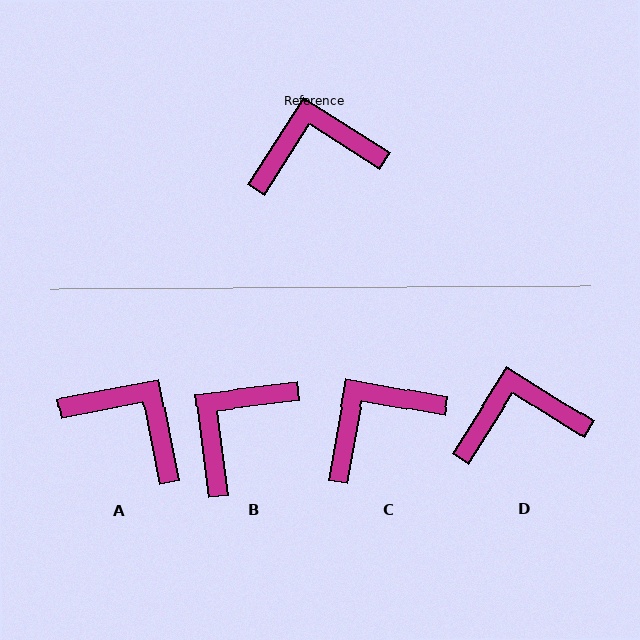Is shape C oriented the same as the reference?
No, it is off by about 22 degrees.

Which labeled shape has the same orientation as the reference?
D.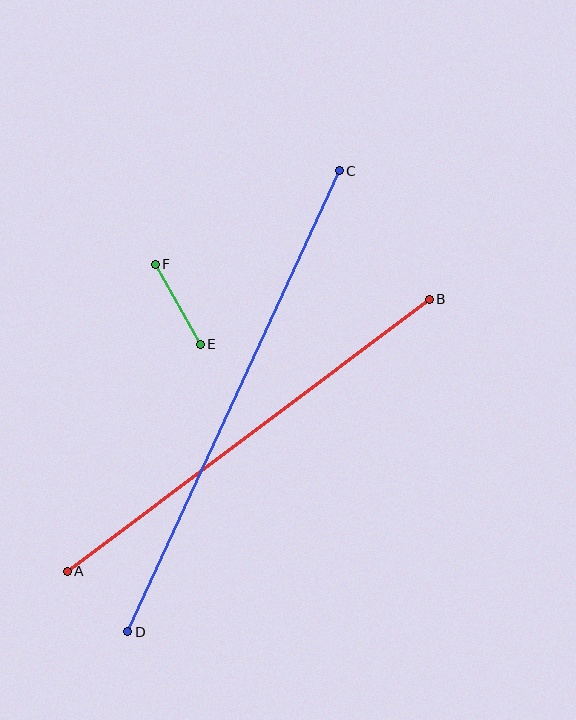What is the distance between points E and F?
The distance is approximately 92 pixels.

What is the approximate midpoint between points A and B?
The midpoint is at approximately (248, 435) pixels.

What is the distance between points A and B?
The distance is approximately 453 pixels.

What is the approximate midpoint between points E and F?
The midpoint is at approximately (178, 304) pixels.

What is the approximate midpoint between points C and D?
The midpoint is at approximately (234, 401) pixels.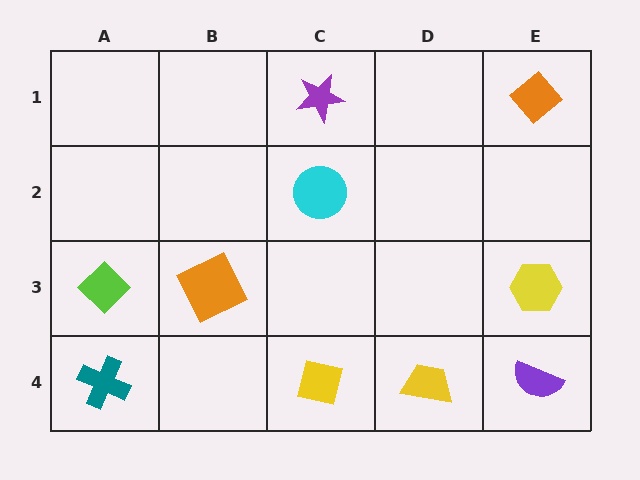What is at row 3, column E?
A yellow hexagon.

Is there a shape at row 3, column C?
No, that cell is empty.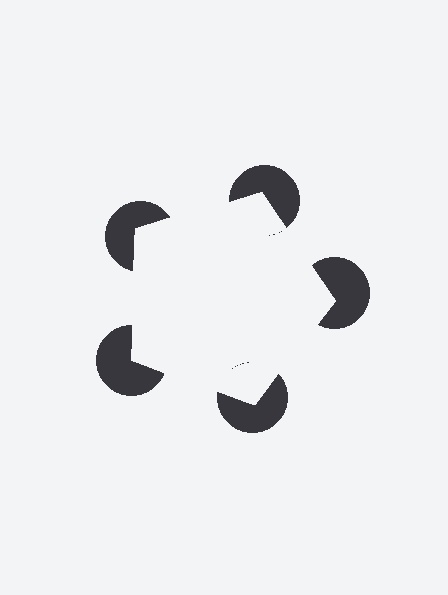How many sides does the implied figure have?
5 sides.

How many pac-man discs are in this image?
There are 5 — one at each vertex of the illusory pentagon.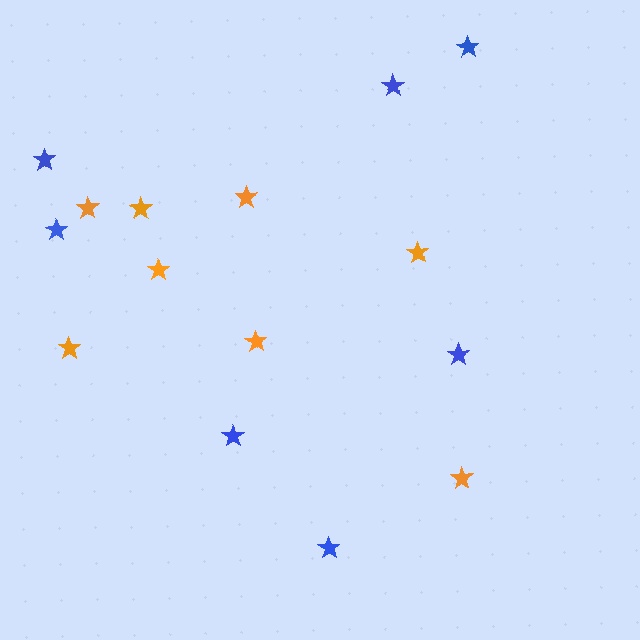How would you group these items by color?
There are 2 groups: one group of orange stars (8) and one group of blue stars (7).